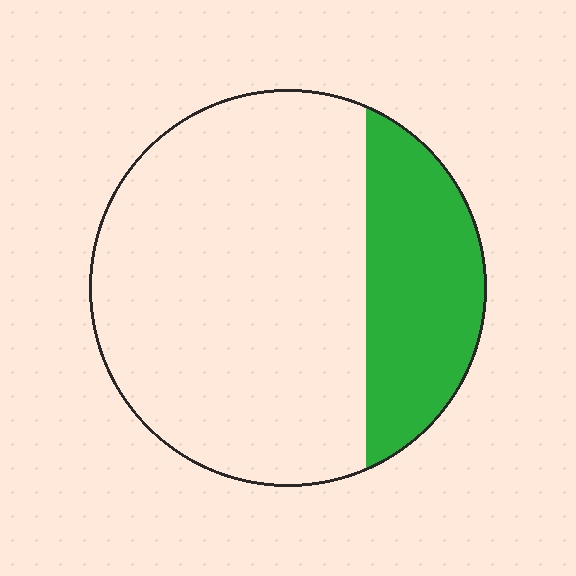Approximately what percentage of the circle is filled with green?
Approximately 25%.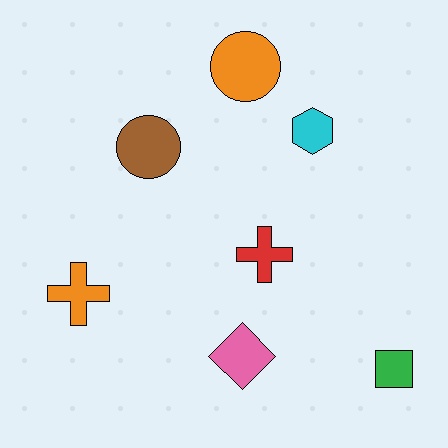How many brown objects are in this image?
There is 1 brown object.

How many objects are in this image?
There are 7 objects.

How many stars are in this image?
There are no stars.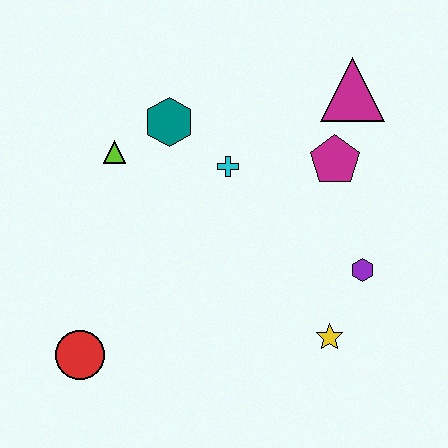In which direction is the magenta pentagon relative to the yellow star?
The magenta pentagon is above the yellow star.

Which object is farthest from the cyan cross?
The red circle is farthest from the cyan cross.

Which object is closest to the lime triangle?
The teal hexagon is closest to the lime triangle.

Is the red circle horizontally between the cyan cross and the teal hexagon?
No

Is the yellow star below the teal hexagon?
Yes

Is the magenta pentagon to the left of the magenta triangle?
Yes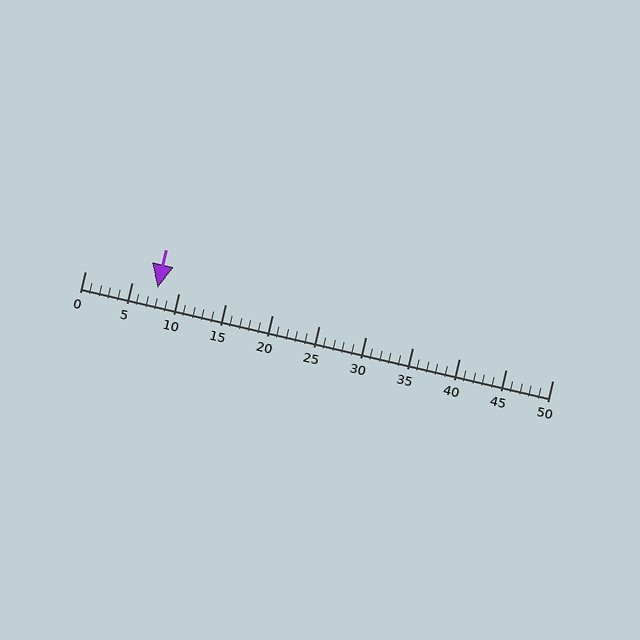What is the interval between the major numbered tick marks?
The major tick marks are spaced 5 units apart.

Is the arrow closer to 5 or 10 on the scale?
The arrow is closer to 10.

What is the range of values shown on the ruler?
The ruler shows values from 0 to 50.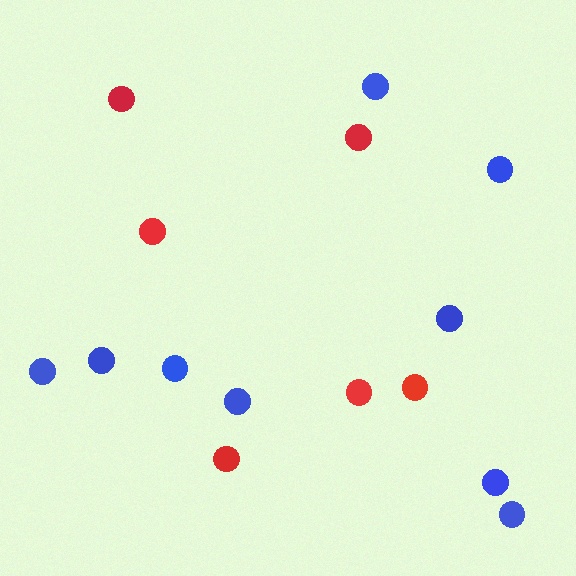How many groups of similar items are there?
There are 2 groups: one group of red circles (6) and one group of blue circles (9).